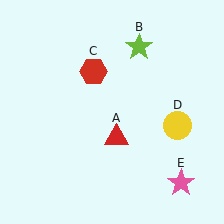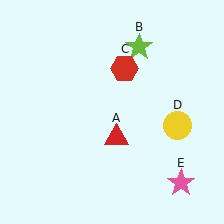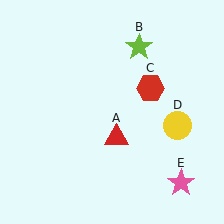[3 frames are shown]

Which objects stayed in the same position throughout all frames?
Red triangle (object A) and lime star (object B) and yellow circle (object D) and pink star (object E) remained stationary.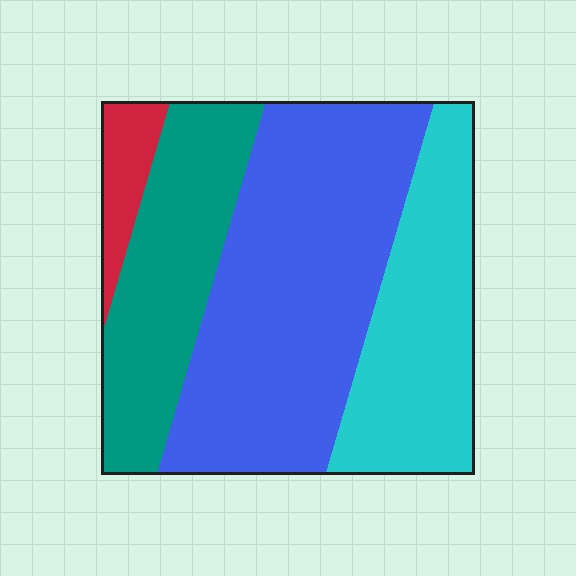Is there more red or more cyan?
Cyan.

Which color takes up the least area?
Red, at roughly 5%.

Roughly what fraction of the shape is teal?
Teal takes up about one quarter (1/4) of the shape.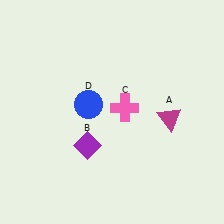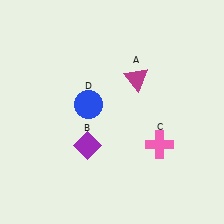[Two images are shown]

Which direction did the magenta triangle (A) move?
The magenta triangle (A) moved up.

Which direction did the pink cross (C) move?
The pink cross (C) moved down.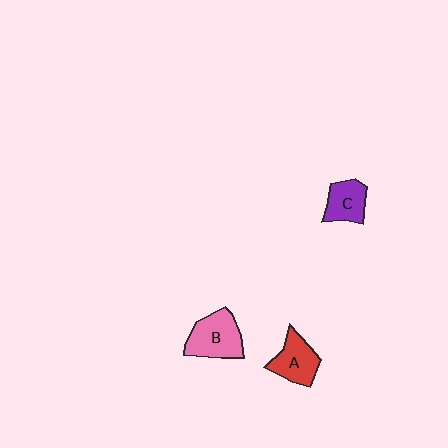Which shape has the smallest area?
Shape C (purple).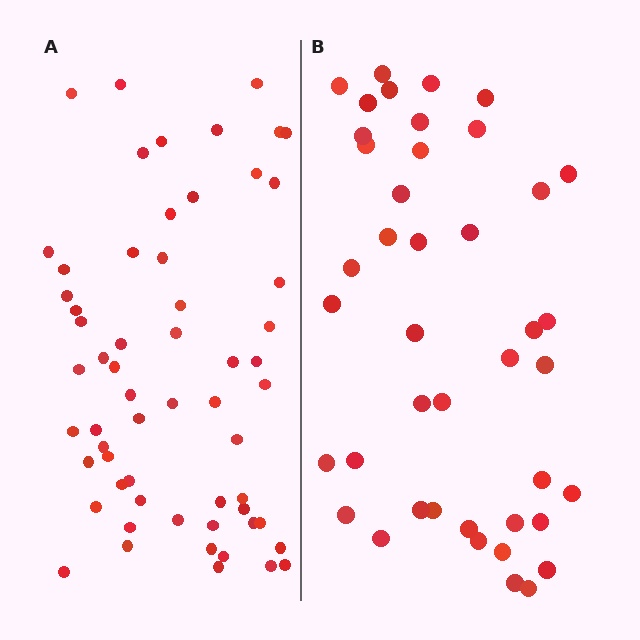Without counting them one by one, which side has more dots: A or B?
Region A (the left region) has more dots.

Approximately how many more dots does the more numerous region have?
Region A has approximately 20 more dots than region B.